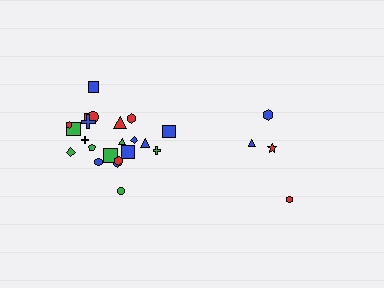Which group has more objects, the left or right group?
The left group.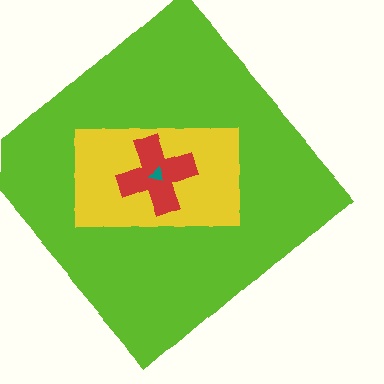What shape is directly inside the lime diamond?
The yellow rectangle.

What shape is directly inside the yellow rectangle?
The red cross.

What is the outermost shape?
The lime diamond.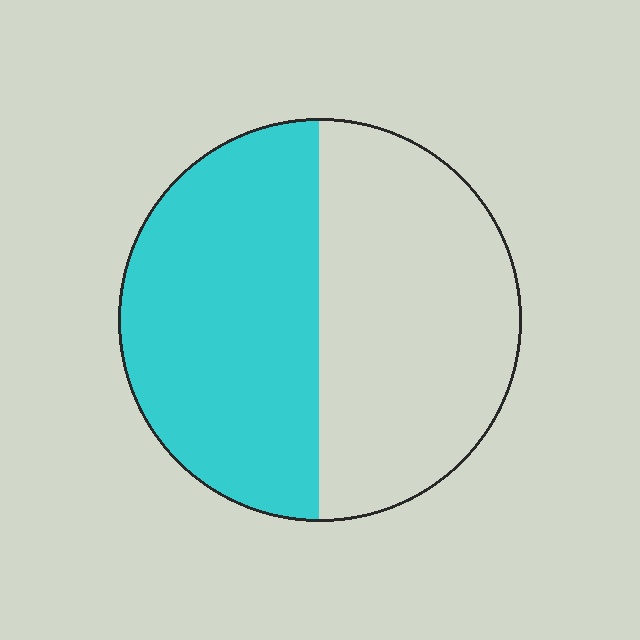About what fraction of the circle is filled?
About one half (1/2).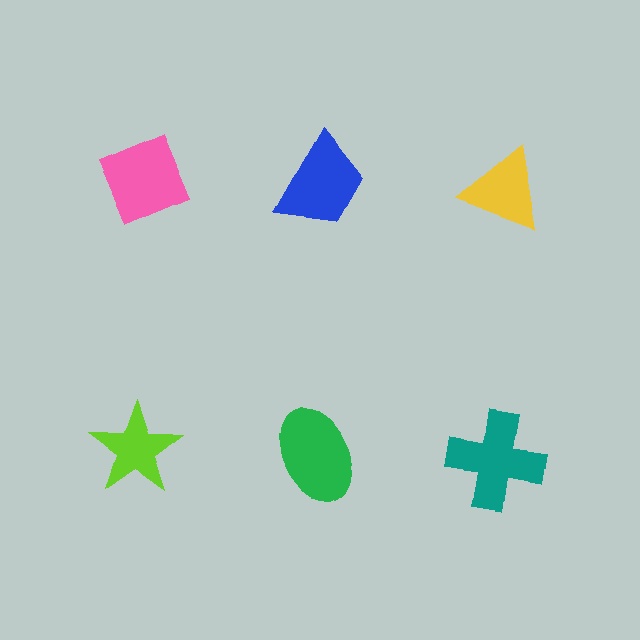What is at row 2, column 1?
A lime star.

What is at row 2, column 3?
A teal cross.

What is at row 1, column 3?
A yellow triangle.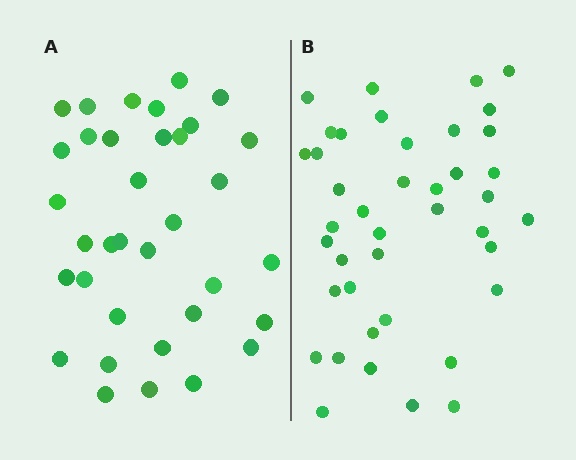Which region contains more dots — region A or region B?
Region B (the right region) has more dots.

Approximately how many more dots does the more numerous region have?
Region B has about 6 more dots than region A.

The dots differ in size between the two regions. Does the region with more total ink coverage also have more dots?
No. Region A has more total ink coverage because its dots are larger, but region B actually contains more individual dots. Total area can be misleading — the number of items is what matters here.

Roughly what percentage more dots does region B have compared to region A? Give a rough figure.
About 15% more.